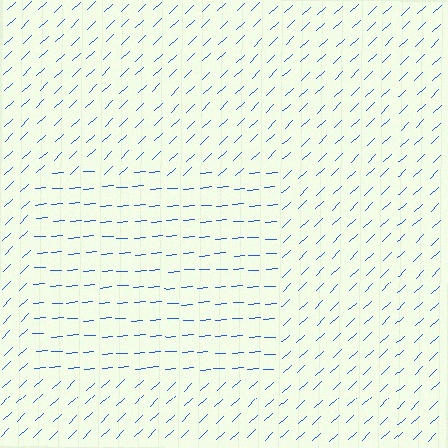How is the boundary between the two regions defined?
The boundary is defined purely by a change in line orientation (approximately 40 degrees difference). All lines are the same color and thickness.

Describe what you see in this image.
The image is filled with small blue line segments. A rectangle region in the image has lines oriented differently from the surrounding lines, creating a visible texture boundary.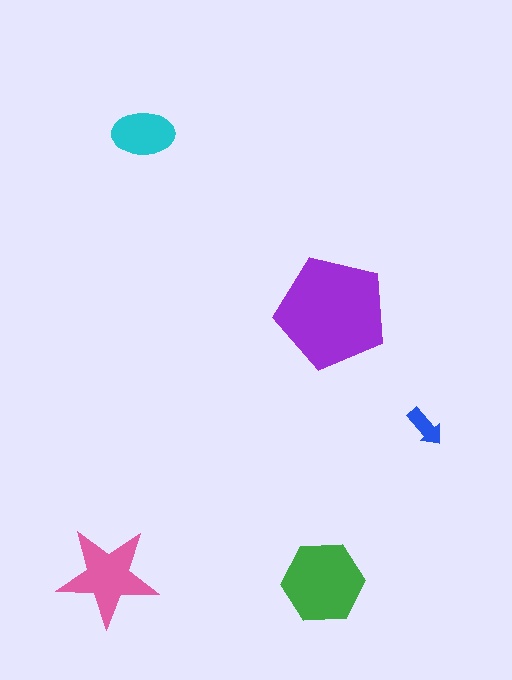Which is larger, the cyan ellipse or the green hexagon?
The green hexagon.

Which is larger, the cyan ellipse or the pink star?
The pink star.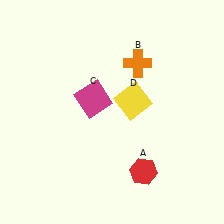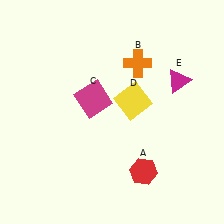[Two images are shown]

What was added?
A magenta triangle (E) was added in Image 2.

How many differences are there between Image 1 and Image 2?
There is 1 difference between the two images.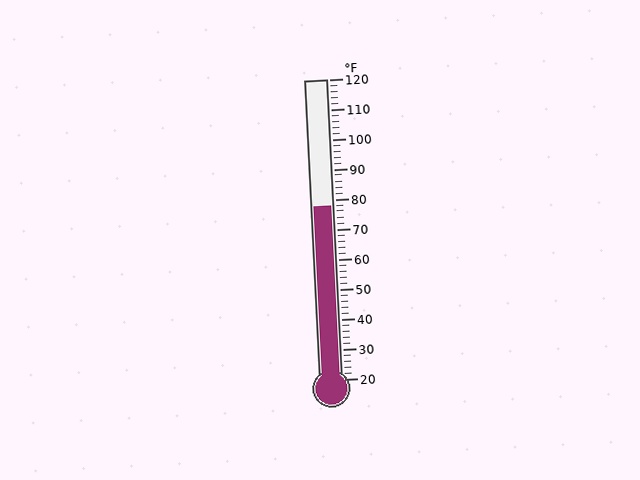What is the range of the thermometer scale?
The thermometer scale ranges from 20°F to 120°F.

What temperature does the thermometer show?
The thermometer shows approximately 78°F.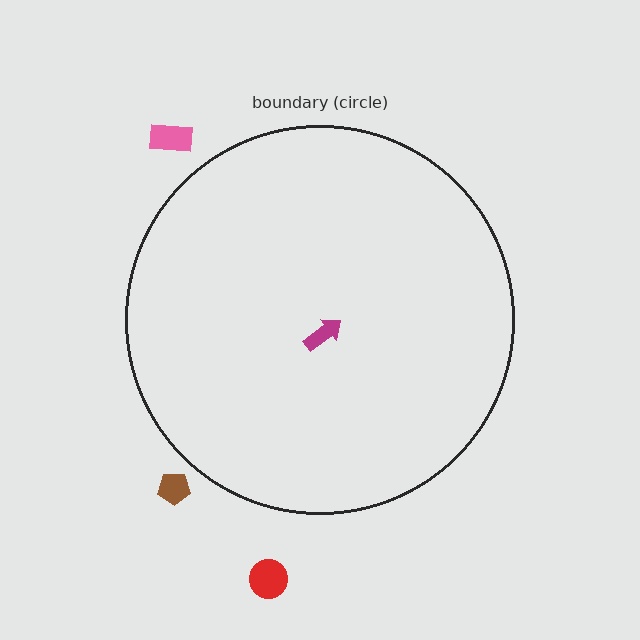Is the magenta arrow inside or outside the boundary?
Inside.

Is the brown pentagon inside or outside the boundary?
Outside.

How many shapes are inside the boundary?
1 inside, 3 outside.